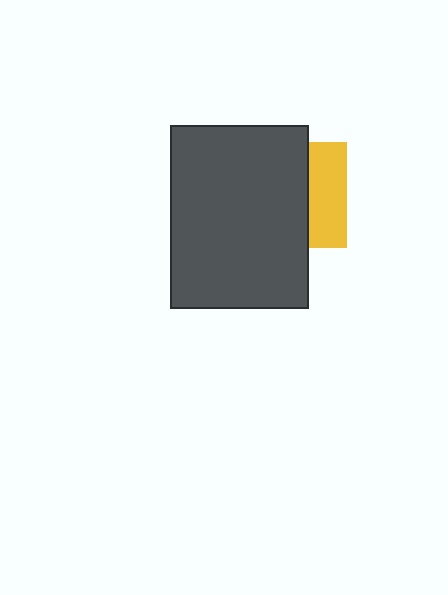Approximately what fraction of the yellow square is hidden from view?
Roughly 64% of the yellow square is hidden behind the dark gray rectangle.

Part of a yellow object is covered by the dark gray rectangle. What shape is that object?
It is a square.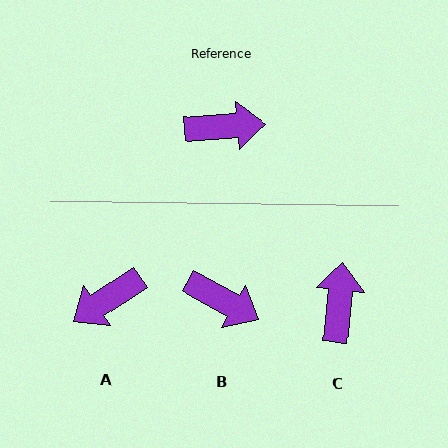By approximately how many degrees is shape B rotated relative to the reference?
Approximately 34 degrees clockwise.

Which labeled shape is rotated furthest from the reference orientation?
A, about 151 degrees away.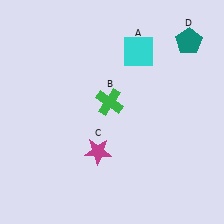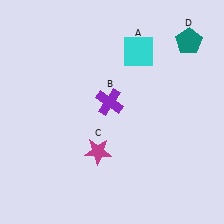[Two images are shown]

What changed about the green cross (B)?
In Image 1, B is green. In Image 2, it changed to purple.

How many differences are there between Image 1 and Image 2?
There is 1 difference between the two images.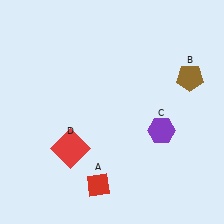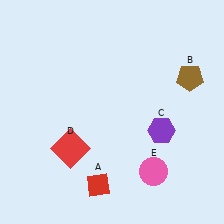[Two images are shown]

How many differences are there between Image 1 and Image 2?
There is 1 difference between the two images.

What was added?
A pink circle (E) was added in Image 2.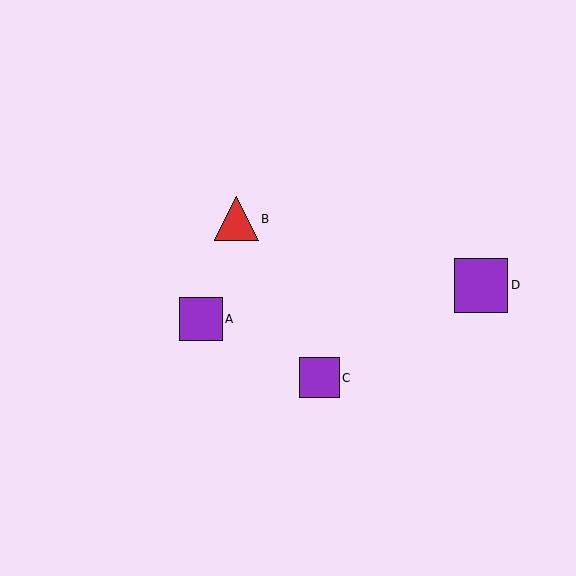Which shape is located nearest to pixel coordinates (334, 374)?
The purple square (labeled C) at (319, 378) is nearest to that location.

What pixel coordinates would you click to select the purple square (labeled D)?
Click at (481, 286) to select the purple square D.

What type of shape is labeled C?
Shape C is a purple square.